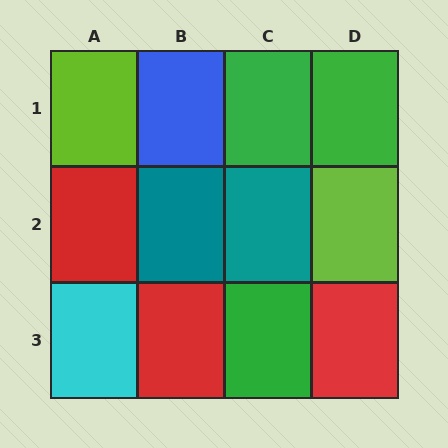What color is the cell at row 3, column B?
Red.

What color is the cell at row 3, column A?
Cyan.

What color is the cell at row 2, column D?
Lime.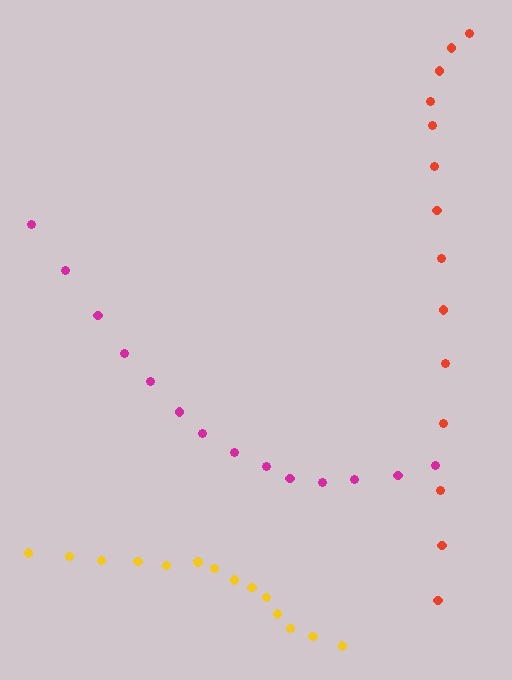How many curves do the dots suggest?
There are 3 distinct paths.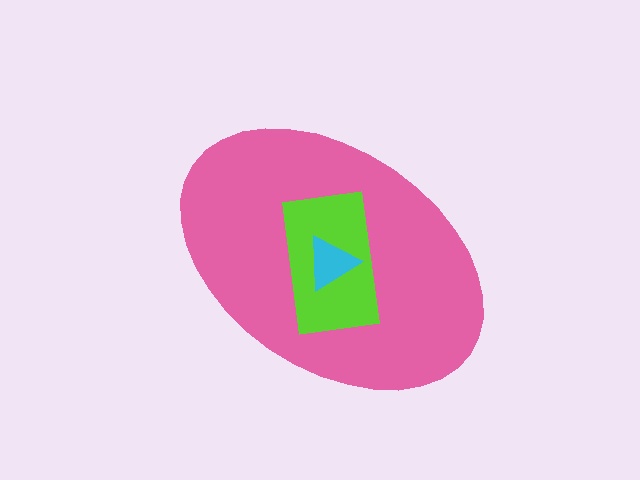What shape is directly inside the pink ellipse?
The lime rectangle.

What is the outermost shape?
The pink ellipse.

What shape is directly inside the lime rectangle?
The cyan triangle.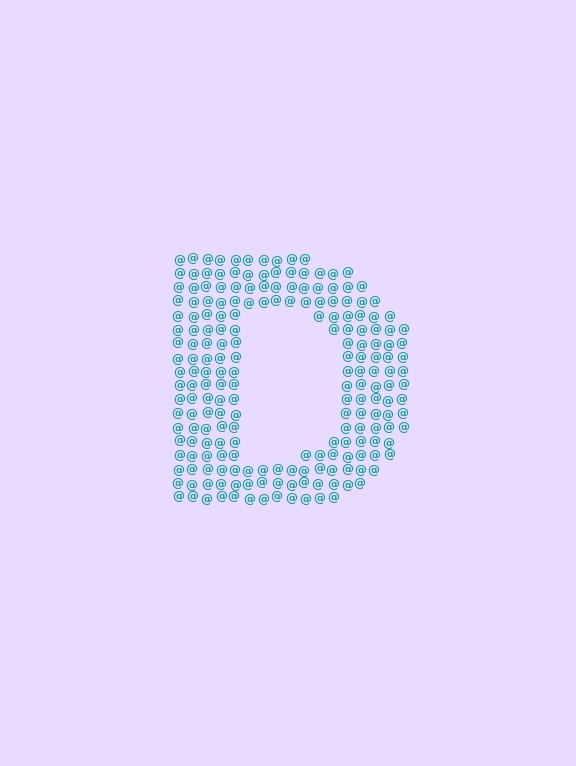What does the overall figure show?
The overall figure shows the letter D.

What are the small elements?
The small elements are at signs.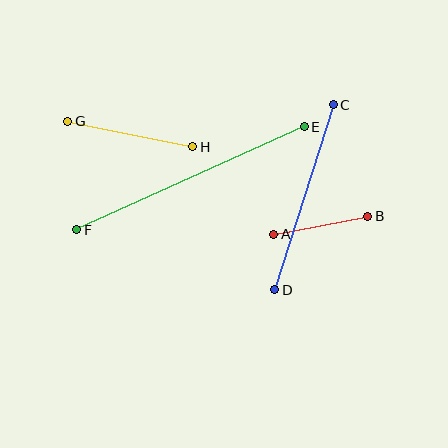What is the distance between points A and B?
The distance is approximately 96 pixels.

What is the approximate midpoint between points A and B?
The midpoint is at approximately (321, 225) pixels.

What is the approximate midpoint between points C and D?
The midpoint is at approximately (304, 197) pixels.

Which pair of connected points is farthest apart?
Points E and F are farthest apart.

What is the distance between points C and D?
The distance is approximately 194 pixels.